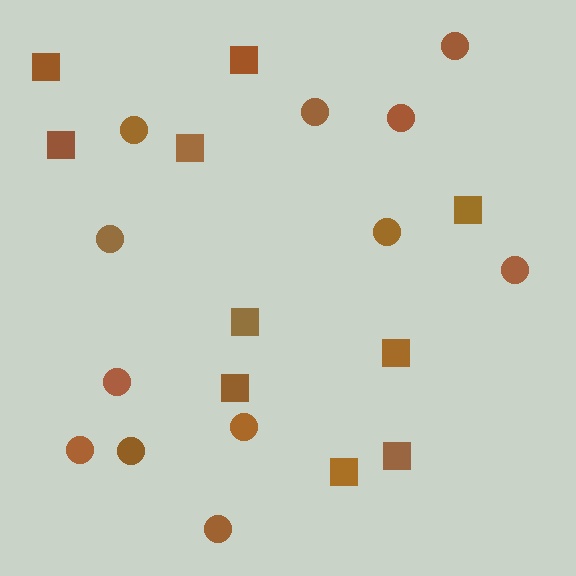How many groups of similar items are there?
There are 2 groups: one group of circles (12) and one group of squares (10).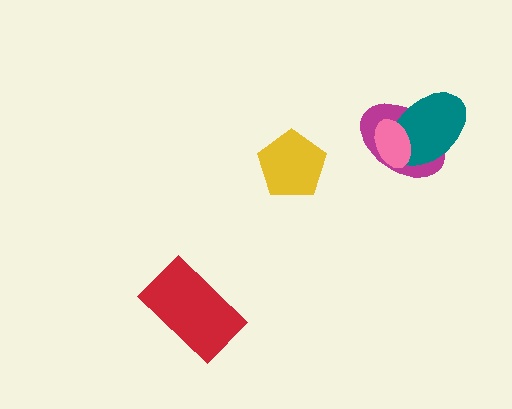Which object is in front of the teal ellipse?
The pink ellipse is in front of the teal ellipse.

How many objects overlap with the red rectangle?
0 objects overlap with the red rectangle.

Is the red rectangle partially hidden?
No, no other shape covers it.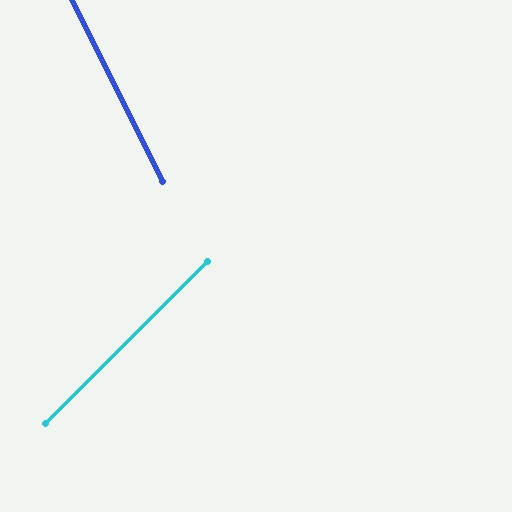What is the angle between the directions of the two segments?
Approximately 71 degrees.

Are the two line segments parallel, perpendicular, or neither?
Neither parallel nor perpendicular — they differ by about 71°.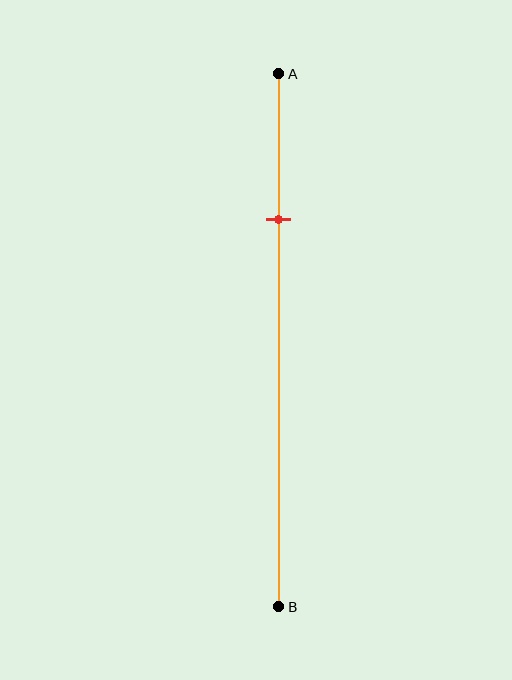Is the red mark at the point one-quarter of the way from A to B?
Yes, the mark is approximately at the one-quarter point.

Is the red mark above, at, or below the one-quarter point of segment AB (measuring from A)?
The red mark is approximately at the one-quarter point of segment AB.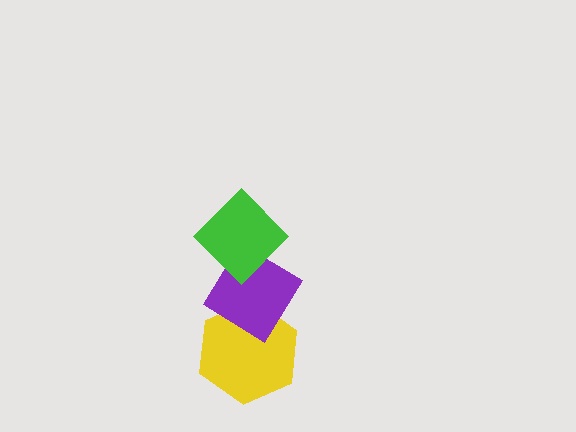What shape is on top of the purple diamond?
The green diamond is on top of the purple diamond.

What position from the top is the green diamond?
The green diamond is 1st from the top.